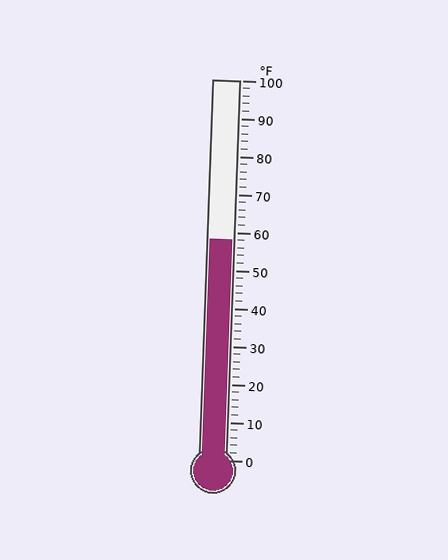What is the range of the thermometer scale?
The thermometer scale ranges from 0°F to 100°F.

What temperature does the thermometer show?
The thermometer shows approximately 58°F.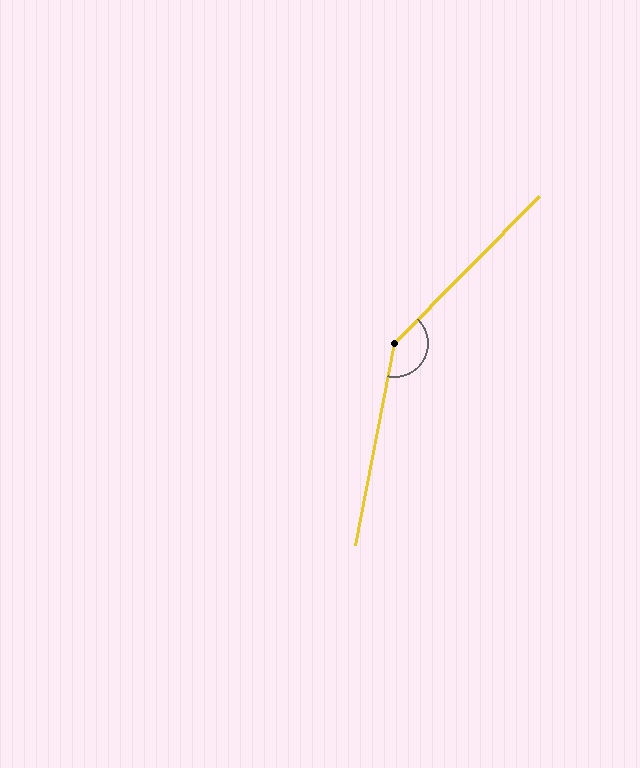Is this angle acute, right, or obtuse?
It is obtuse.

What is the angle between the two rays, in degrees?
Approximately 146 degrees.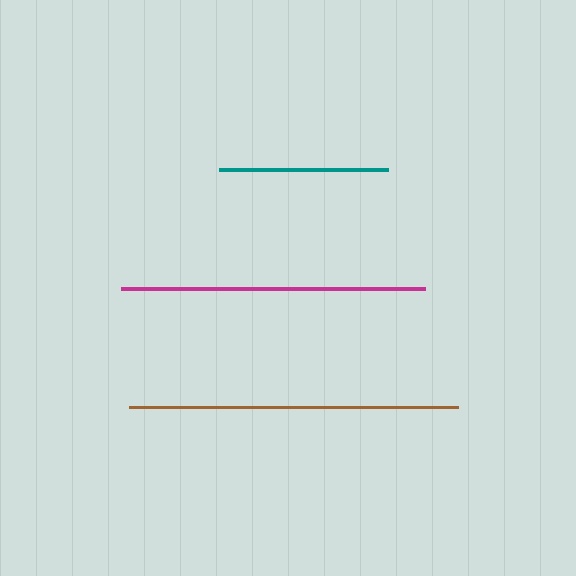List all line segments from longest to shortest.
From longest to shortest: brown, magenta, teal.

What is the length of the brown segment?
The brown segment is approximately 330 pixels long.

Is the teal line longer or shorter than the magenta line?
The magenta line is longer than the teal line.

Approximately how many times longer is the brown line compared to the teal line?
The brown line is approximately 1.9 times the length of the teal line.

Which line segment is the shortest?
The teal line is the shortest at approximately 169 pixels.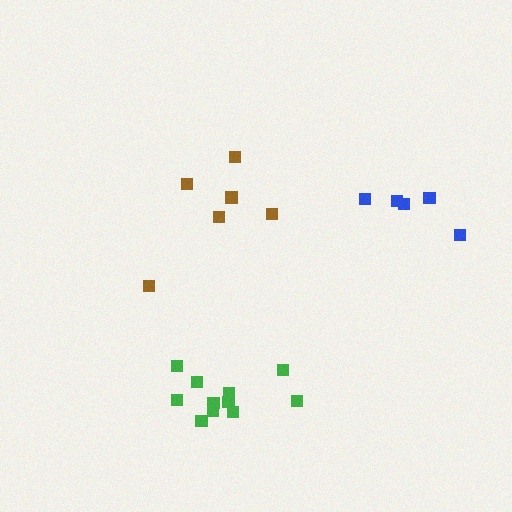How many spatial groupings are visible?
There are 3 spatial groupings.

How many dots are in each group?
Group 1: 6 dots, Group 2: 11 dots, Group 3: 5 dots (22 total).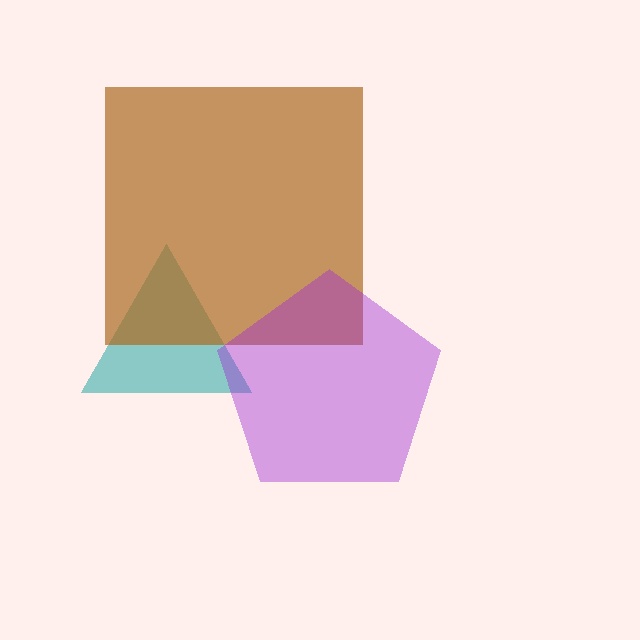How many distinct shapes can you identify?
There are 3 distinct shapes: a teal triangle, a brown square, a purple pentagon.